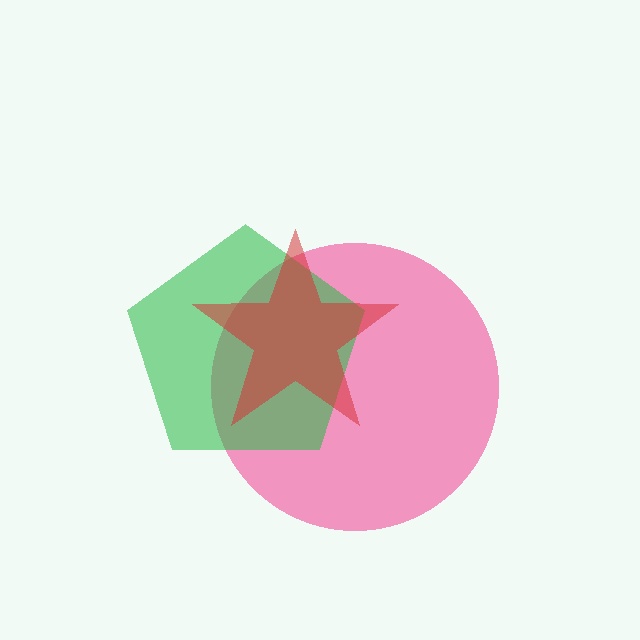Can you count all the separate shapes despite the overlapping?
Yes, there are 3 separate shapes.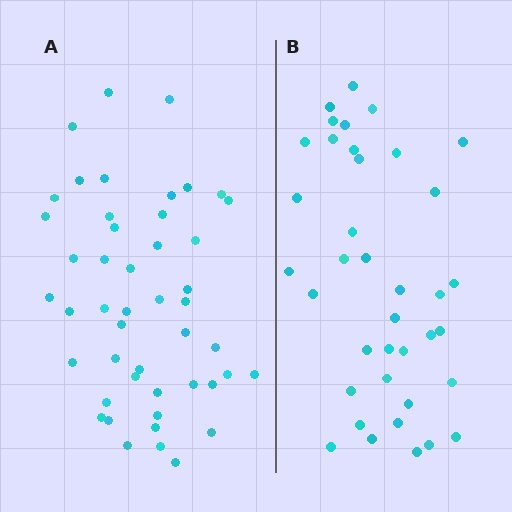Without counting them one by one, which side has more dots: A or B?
Region A (the left region) has more dots.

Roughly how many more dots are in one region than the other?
Region A has roughly 8 or so more dots than region B.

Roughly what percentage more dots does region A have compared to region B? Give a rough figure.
About 25% more.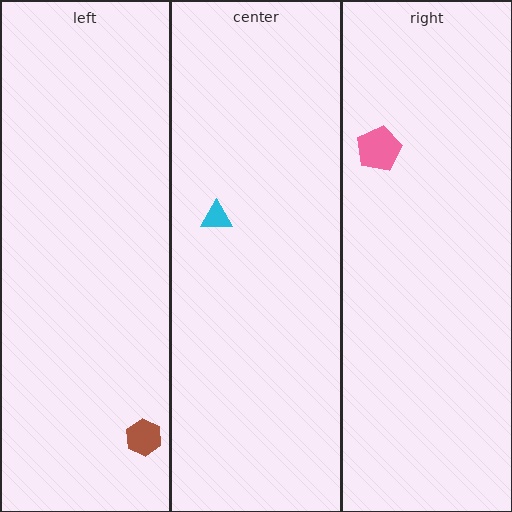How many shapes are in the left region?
1.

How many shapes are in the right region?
1.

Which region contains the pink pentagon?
The right region.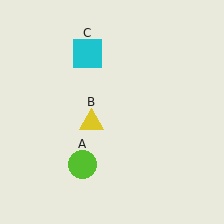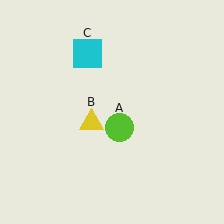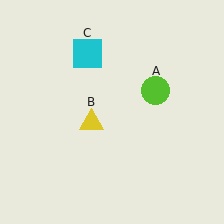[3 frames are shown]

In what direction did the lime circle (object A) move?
The lime circle (object A) moved up and to the right.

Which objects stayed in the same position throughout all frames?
Yellow triangle (object B) and cyan square (object C) remained stationary.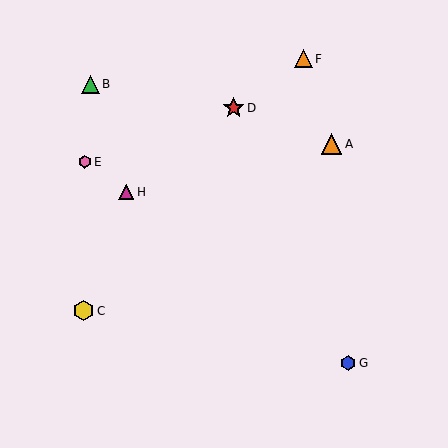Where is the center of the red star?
The center of the red star is at (234, 108).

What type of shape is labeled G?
Shape G is a blue hexagon.